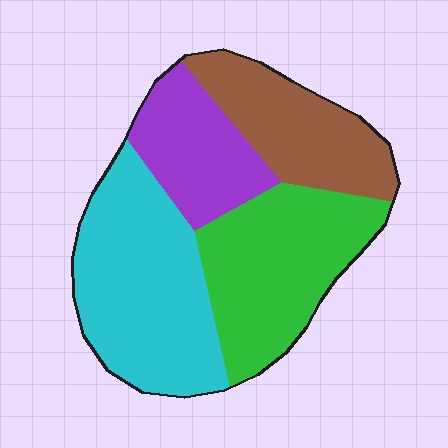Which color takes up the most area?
Cyan, at roughly 35%.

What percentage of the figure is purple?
Purple covers 17% of the figure.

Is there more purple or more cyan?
Cyan.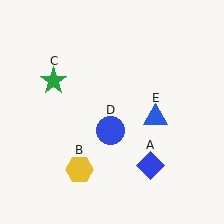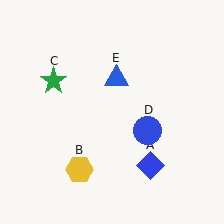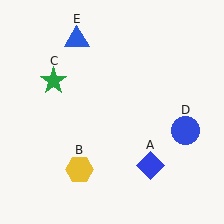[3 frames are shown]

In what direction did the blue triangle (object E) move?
The blue triangle (object E) moved up and to the left.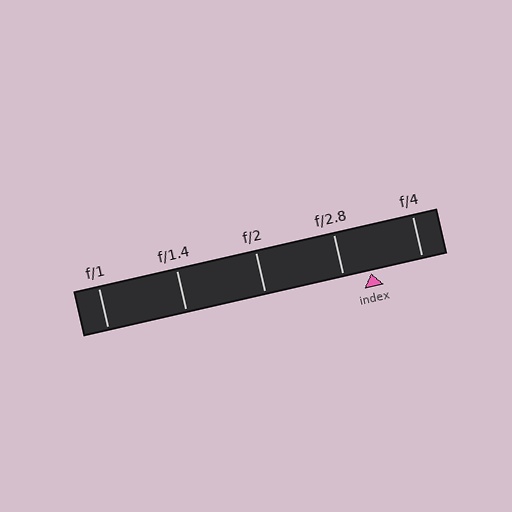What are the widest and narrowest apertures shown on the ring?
The widest aperture shown is f/1 and the narrowest is f/4.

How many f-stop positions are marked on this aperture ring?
There are 5 f-stop positions marked.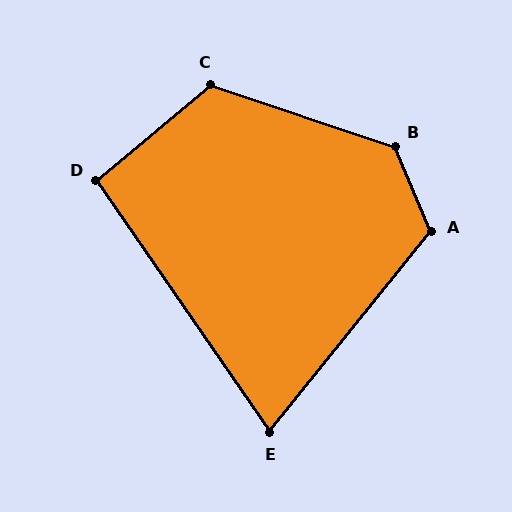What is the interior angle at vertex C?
Approximately 122 degrees (obtuse).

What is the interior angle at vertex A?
Approximately 118 degrees (obtuse).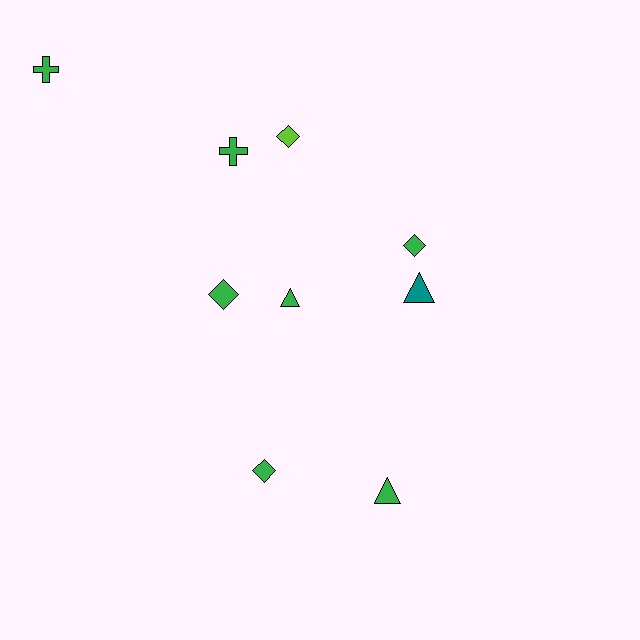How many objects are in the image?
There are 9 objects.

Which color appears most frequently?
Green, with 7 objects.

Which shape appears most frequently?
Diamond, with 4 objects.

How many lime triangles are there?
There are no lime triangles.